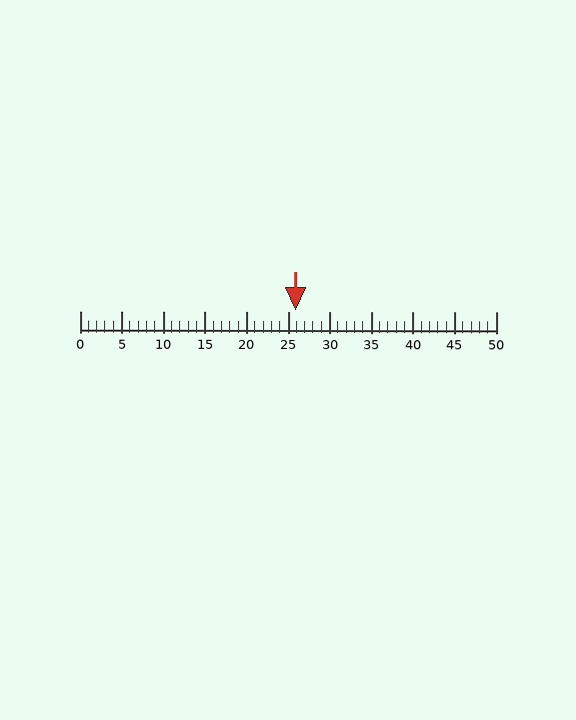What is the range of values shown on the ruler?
The ruler shows values from 0 to 50.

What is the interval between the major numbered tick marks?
The major tick marks are spaced 5 units apart.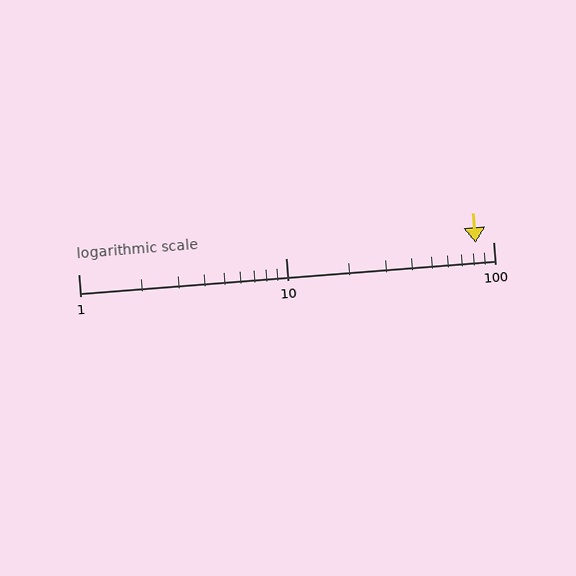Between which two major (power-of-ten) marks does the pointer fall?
The pointer is between 10 and 100.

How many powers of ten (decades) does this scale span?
The scale spans 2 decades, from 1 to 100.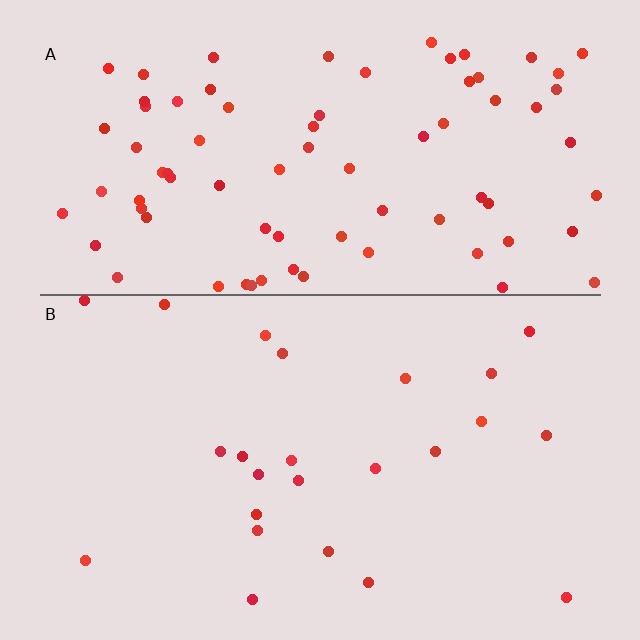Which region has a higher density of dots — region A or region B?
A (the top).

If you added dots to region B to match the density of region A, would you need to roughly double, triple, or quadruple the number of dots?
Approximately triple.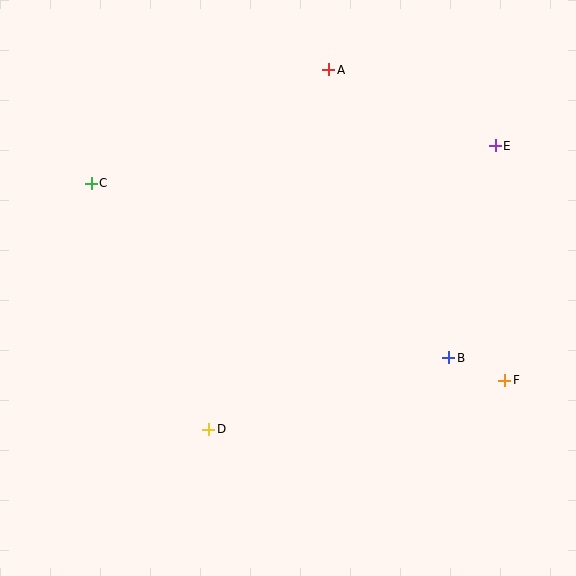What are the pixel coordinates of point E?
Point E is at (495, 146).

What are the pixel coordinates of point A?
Point A is at (329, 70).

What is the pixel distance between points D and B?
The distance between D and B is 251 pixels.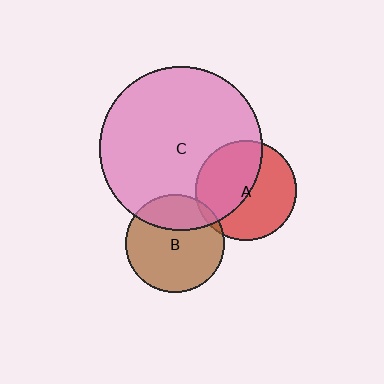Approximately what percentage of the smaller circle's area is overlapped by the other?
Approximately 5%.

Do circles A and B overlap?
Yes.